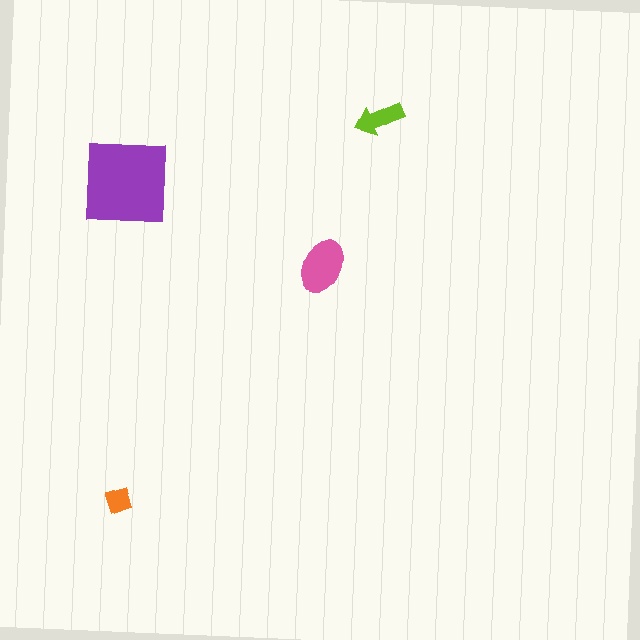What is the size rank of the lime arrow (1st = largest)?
3rd.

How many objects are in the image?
There are 4 objects in the image.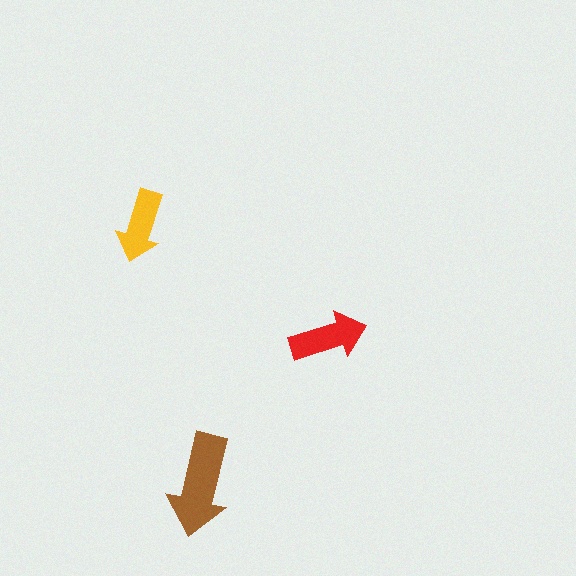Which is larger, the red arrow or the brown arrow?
The brown one.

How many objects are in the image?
There are 3 objects in the image.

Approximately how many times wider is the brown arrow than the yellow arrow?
About 1.5 times wider.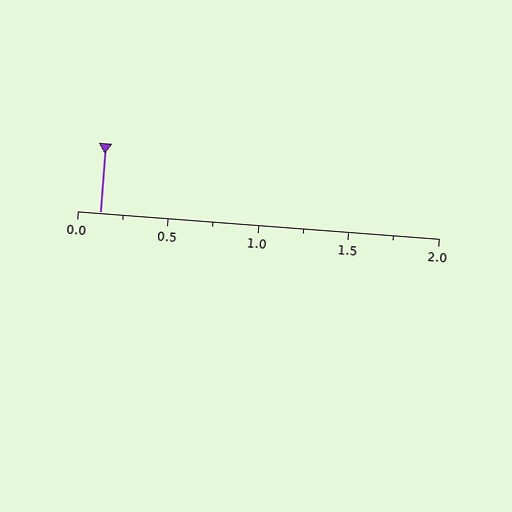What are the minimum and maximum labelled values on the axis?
The axis runs from 0.0 to 2.0.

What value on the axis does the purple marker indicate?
The marker indicates approximately 0.12.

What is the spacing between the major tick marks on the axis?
The major ticks are spaced 0.5 apart.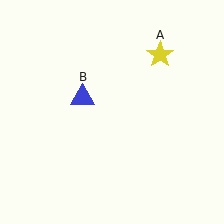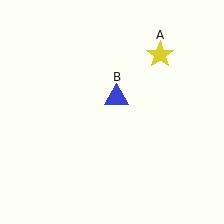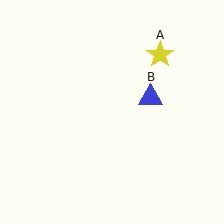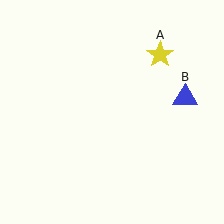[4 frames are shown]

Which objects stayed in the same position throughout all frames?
Yellow star (object A) remained stationary.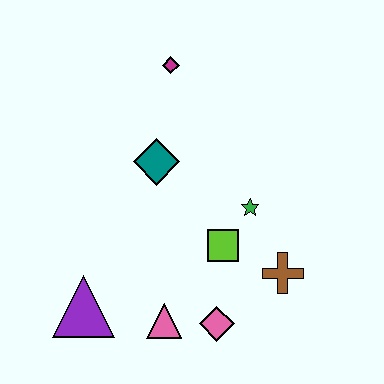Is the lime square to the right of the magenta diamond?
Yes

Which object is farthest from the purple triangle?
The magenta diamond is farthest from the purple triangle.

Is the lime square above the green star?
No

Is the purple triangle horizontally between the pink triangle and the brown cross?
No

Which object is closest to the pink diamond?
The pink triangle is closest to the pink diamond.